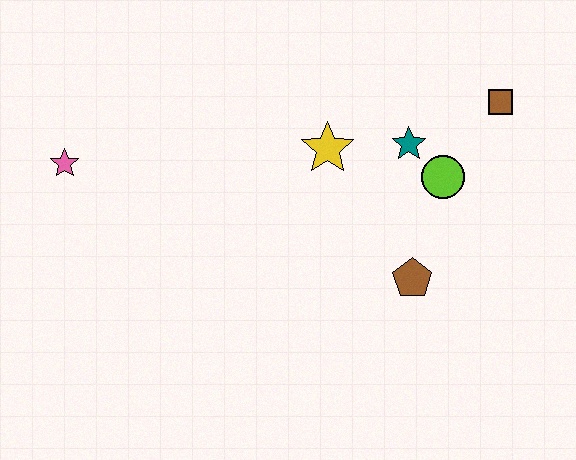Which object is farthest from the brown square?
The pink star is farthest from the brown square.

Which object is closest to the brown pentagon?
The lime circle is closest to the brown pentagon.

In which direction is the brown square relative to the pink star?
The brown square is to the right of the pink star.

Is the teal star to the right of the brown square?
No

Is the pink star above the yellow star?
No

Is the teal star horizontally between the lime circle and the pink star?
Yes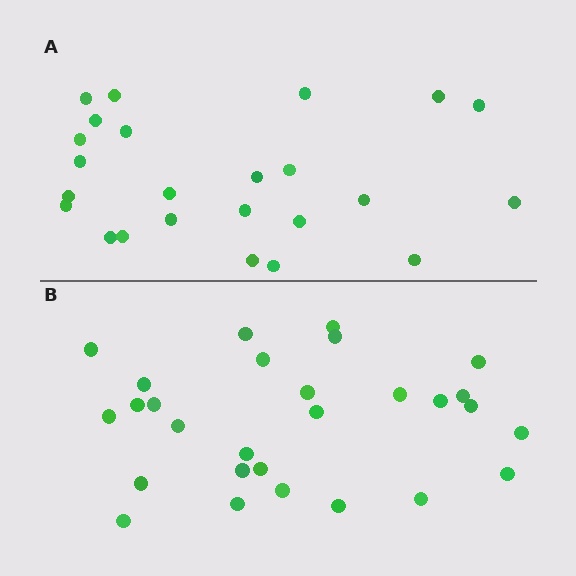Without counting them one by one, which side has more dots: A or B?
Region B (the bottom region) has more dots.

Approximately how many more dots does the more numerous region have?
Region B has about 4 more dots than region A.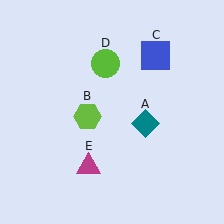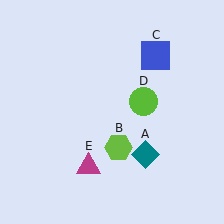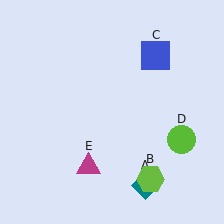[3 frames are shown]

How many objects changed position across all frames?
3 objects changed position: teal diamond (object A), lime hexagon (object B), lime circle (object D).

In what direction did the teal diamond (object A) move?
The teal diamond (object A) moved down.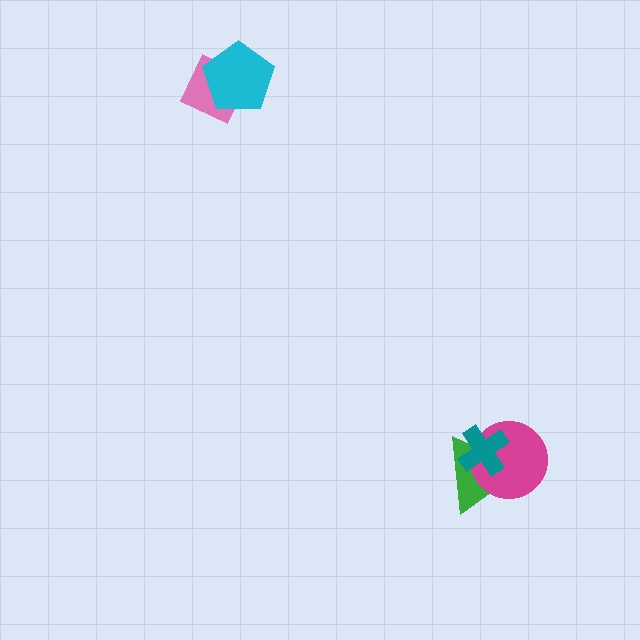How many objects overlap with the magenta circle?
2 objects overlap with the magenta circle.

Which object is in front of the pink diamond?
The cyan pentagon is in front of the pink diamond.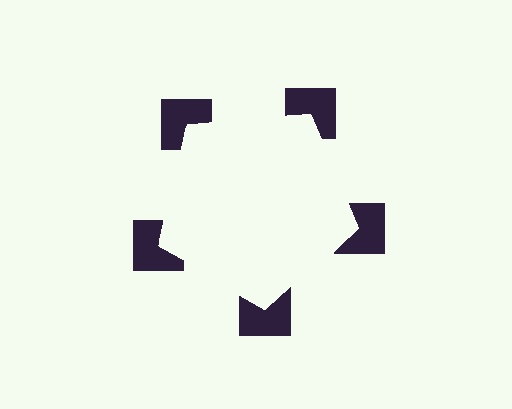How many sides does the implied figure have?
5 sides.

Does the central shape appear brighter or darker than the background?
It typically appears slightly brighter than the background, even though no actual brightness change is drawn.